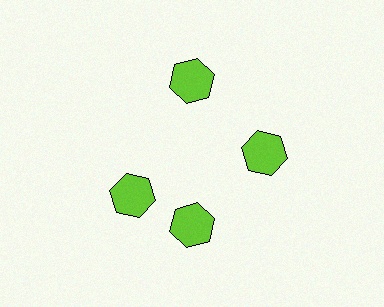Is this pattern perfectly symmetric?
No. The 4 lime hexagons are arranged in a ring, but one element near the 9 o'clock position is rotated out of alignment along the ring, breaking the 4-fold rotational symmetry.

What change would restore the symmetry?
The symmetry would be restored by rotating it back into even spacing with its neighbors so that all 4 hexagons sit at equal angles and equal distance from the center.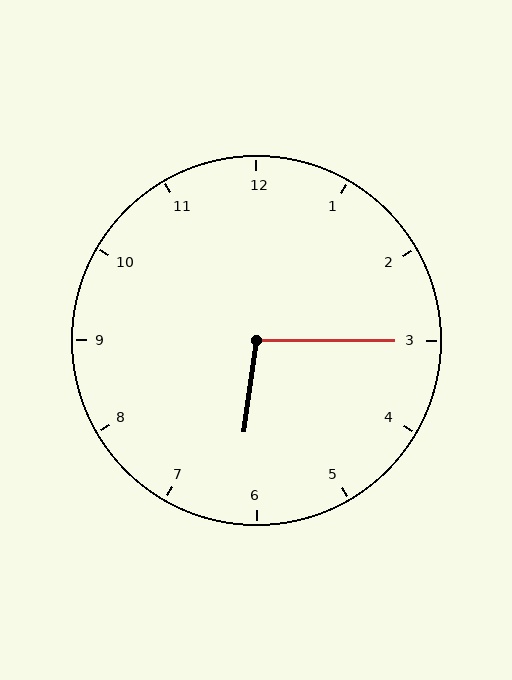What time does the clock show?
6:15.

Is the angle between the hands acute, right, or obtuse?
It is obtuse.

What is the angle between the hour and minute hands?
Approximately 98 degrees.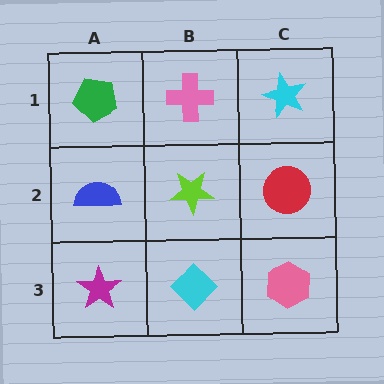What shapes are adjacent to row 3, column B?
A lime star (row 2, column B), a magenta star (row 3, column A), a pink hexagon (row 3, column C).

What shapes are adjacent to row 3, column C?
A red circle (row 2, column C), a cyan diamond (row 3, column B).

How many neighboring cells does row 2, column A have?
3.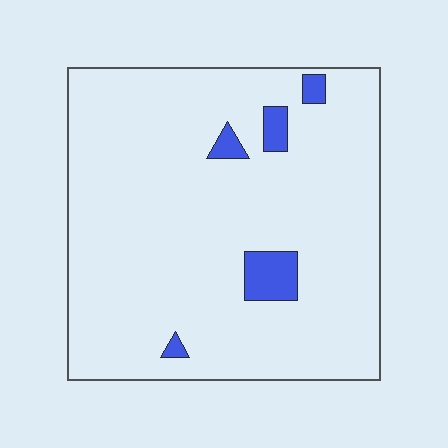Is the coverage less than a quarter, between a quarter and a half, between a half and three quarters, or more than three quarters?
Less than a quarter.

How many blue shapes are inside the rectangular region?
5.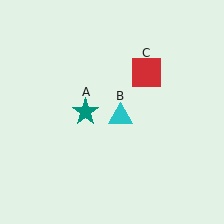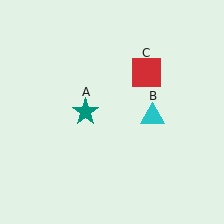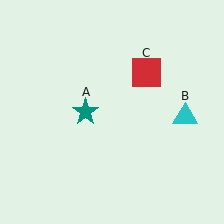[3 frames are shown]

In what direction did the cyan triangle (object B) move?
The cyan triangle (object B) moved right.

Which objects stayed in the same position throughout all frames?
Teal star (object A) and red square (object C) remained stationary.